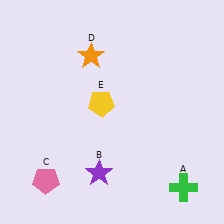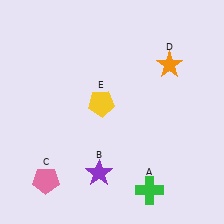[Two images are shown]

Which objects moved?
The objects that moved are: the green cross (A), the orange star (D).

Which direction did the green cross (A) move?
The green cross (A) moved left.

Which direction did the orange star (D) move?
The orange star (D) moved right.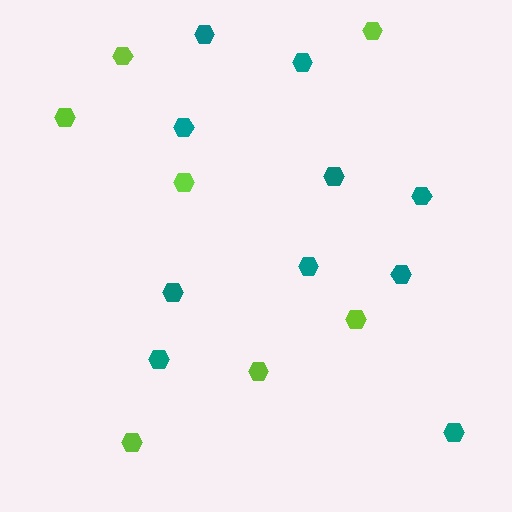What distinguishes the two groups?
There are 2 groups: one group of teal hexagons (10) and one group of lime hexagons (7).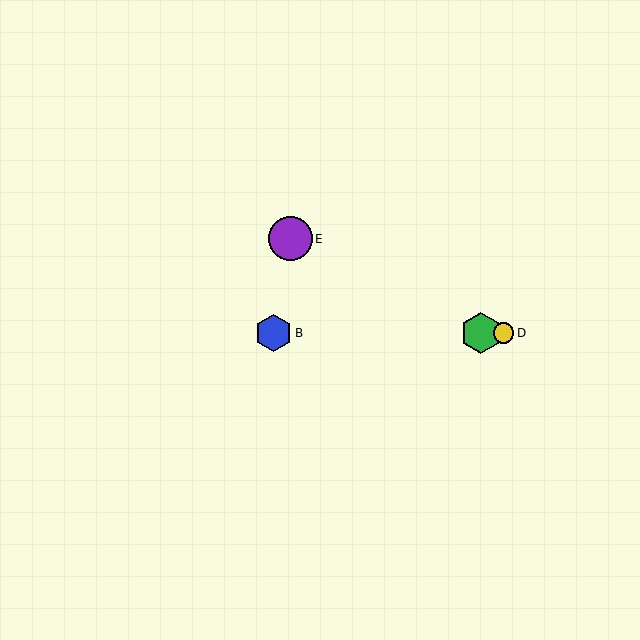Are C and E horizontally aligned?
No, C is at y≈333 and E is at y≈239.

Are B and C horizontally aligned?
Yes, both are at y≈333.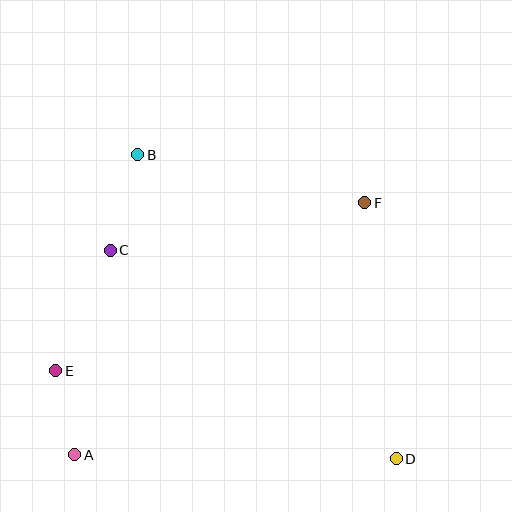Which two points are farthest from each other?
Points B and D are farthest from each other.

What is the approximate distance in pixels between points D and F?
The distance between D and F is approximately 258 pixels.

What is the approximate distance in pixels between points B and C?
The distance between B and C is approximately 99 pixels.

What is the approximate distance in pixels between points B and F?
The distance between B and F is approximately 232 pixels.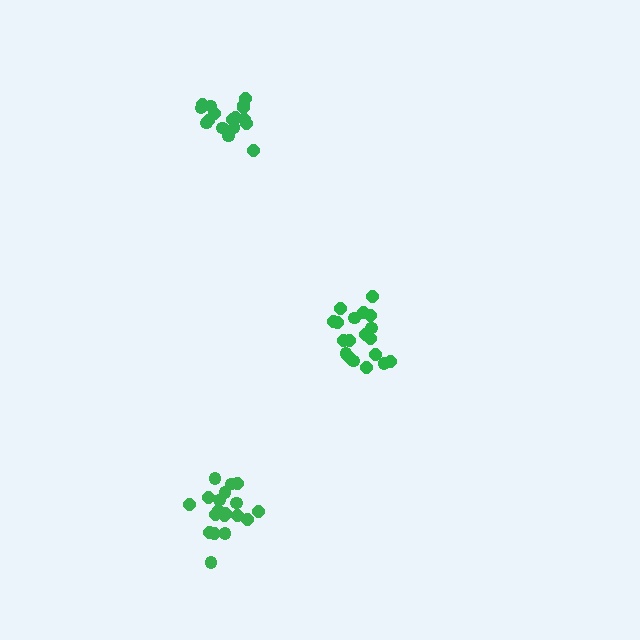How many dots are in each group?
Group 1: 19 dots, Group 2: 19 dots, Group 3: 17 dots (55 total).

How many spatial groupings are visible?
There are 3 spatial groupings.